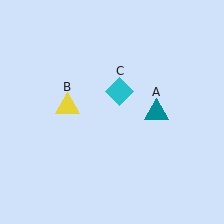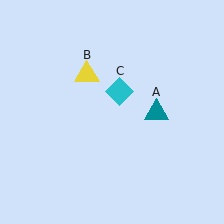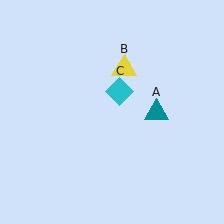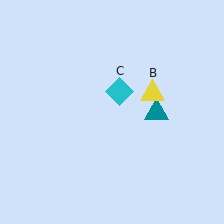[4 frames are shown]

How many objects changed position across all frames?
1 object changed position: yellow triangle (object B).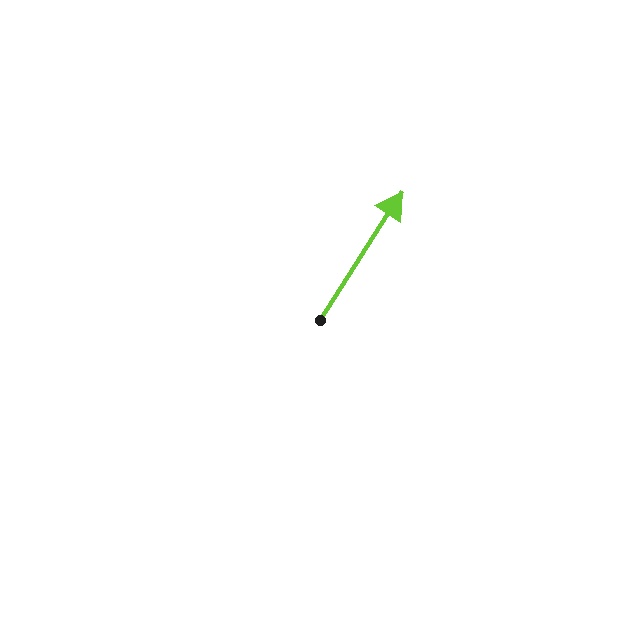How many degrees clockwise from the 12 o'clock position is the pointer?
Approximately 33 degrees.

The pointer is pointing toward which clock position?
Roughly 1 o'clock.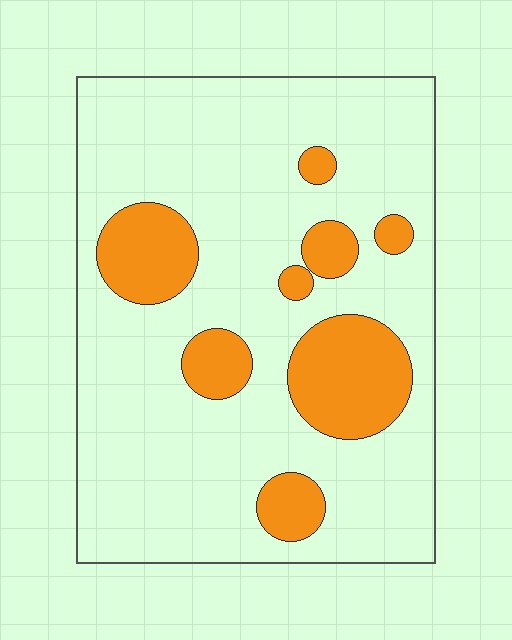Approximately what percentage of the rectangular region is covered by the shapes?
Approximately 20%.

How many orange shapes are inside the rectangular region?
8.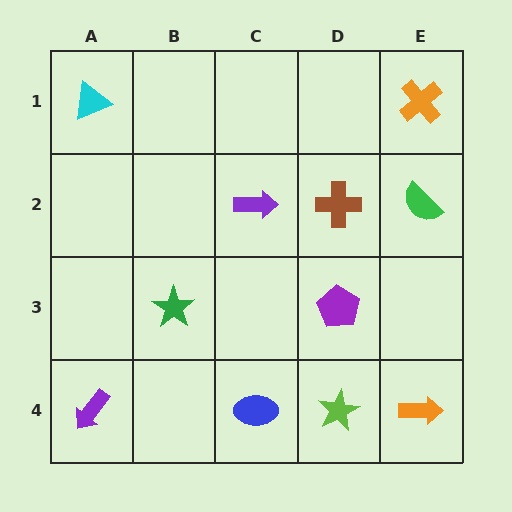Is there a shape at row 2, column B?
No, that cell is empty.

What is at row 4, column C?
A blue ellipse.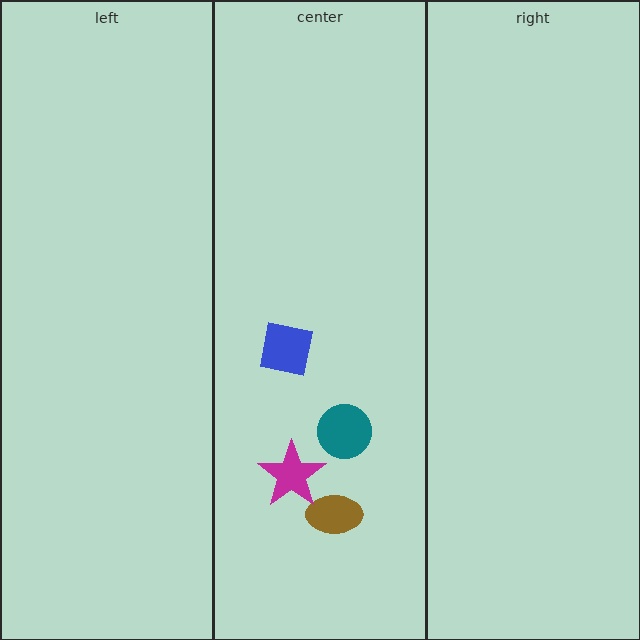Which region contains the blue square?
The center region.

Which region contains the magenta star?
The center region.